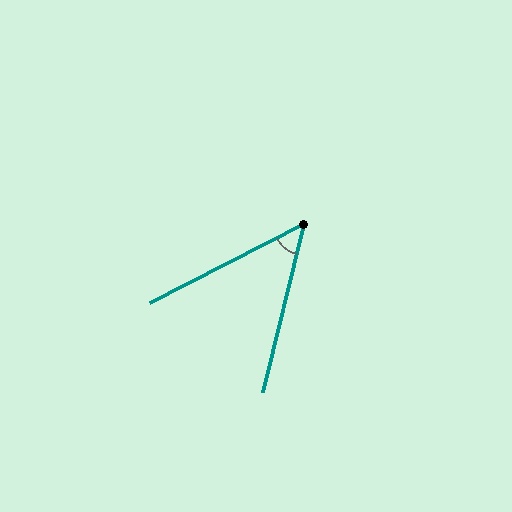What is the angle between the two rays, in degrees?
Approximately 49 degrees.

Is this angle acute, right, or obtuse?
It is acute.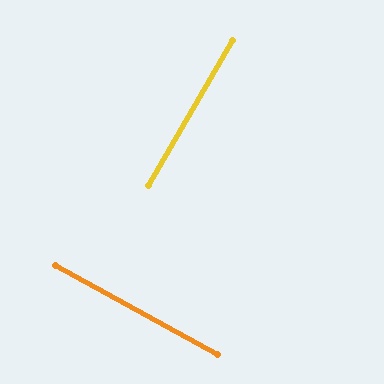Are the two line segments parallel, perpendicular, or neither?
Perpendicular — they meet at approximately 89°.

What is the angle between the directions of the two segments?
Approximately 89 degrees.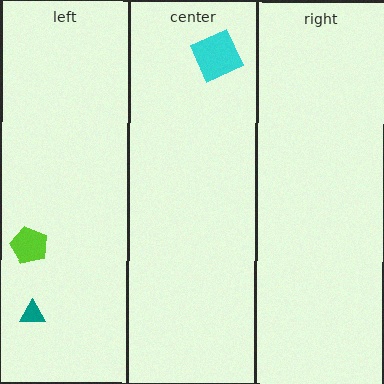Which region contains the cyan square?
The center region.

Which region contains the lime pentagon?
The left region.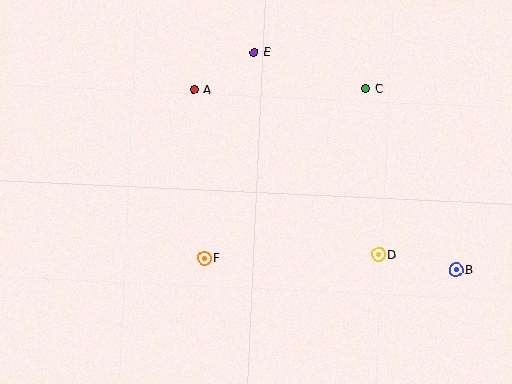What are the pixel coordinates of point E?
Point E is at (254, 52).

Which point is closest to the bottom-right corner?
Point B is closest to the bottom-right corner.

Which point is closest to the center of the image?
Point F at (204, 258) is closest to the center.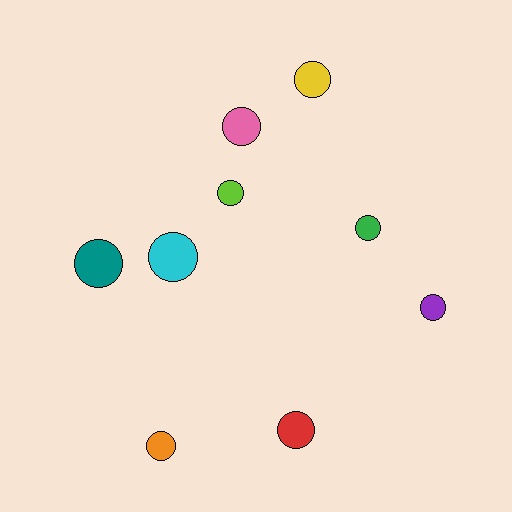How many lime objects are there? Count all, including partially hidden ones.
There is 1 lime object.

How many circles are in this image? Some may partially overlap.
There are 9 circles.